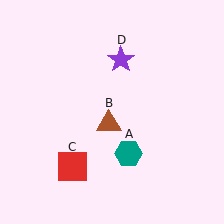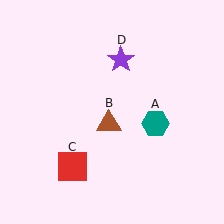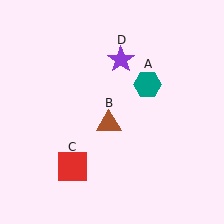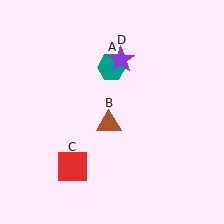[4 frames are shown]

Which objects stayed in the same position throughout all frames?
Brown triangle (object B) and red square (object C) and purple star (object D) remained stationary.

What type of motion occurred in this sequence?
The teal hexagon (object A) rotated counterclockwise around the center of the scene.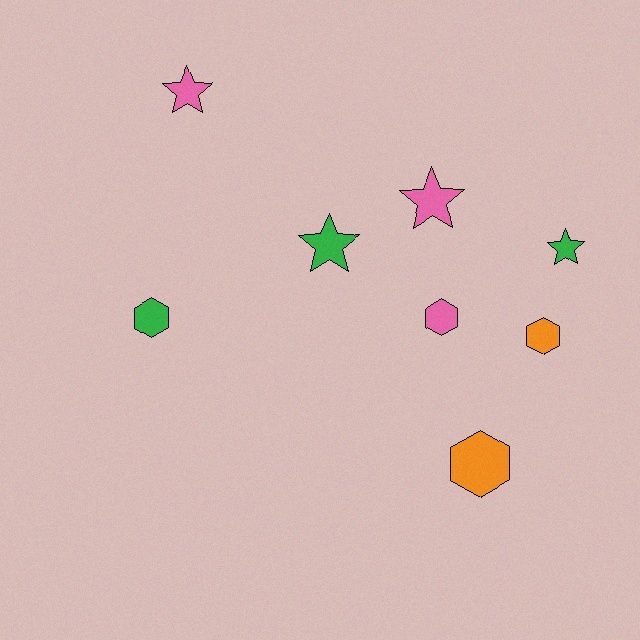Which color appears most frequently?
Green, with 3 objects.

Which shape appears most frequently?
Star, with 4 objects.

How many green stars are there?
There are 2 green stars.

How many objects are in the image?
There are 8 objects.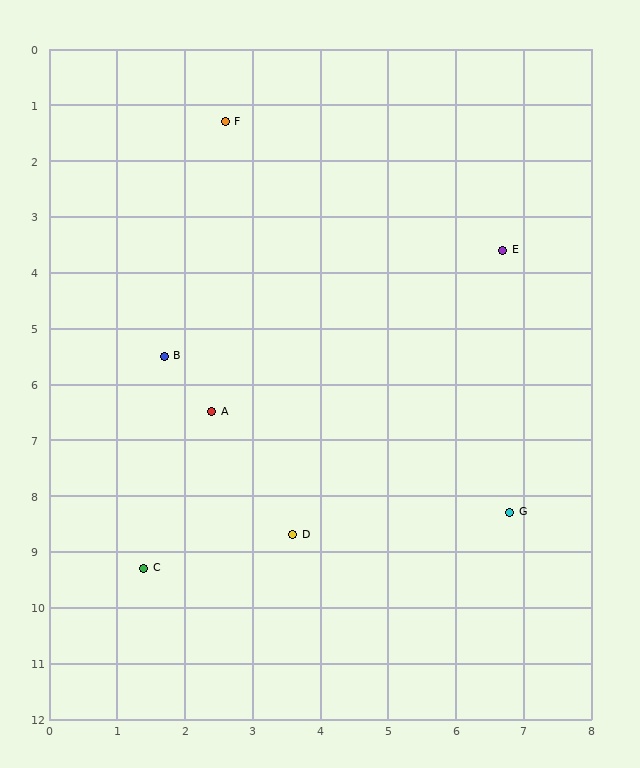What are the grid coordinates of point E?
Point E is at approximately (6.7, 3.6).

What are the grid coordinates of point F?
Point F is at approximately (2.6, 1.3).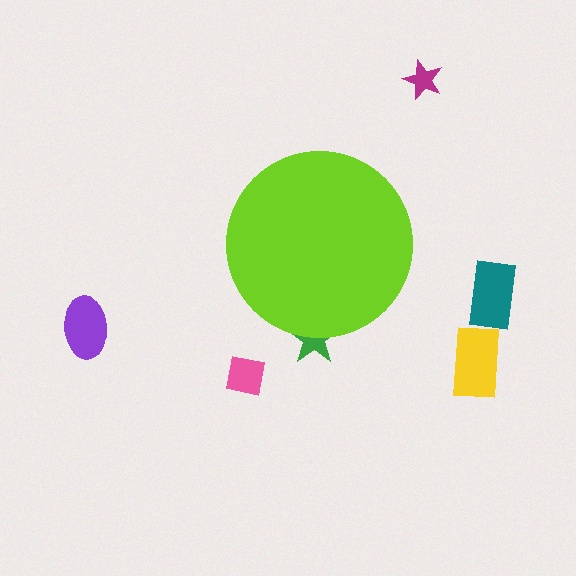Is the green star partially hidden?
Yes, the green star is partially hidden behind the lime circle.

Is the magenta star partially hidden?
No, the magenta star is fully visible.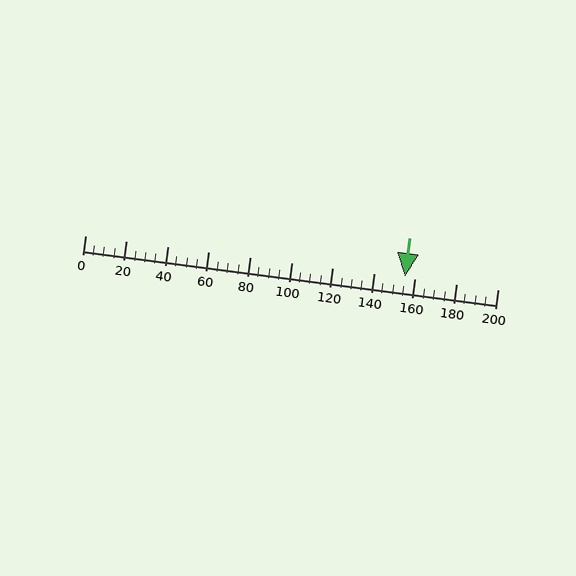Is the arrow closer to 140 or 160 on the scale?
The arrow is closer to 160.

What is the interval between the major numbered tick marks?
The major tick marks are spaced 20 units apart.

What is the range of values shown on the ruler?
The ruler shows values from 0 to 200.